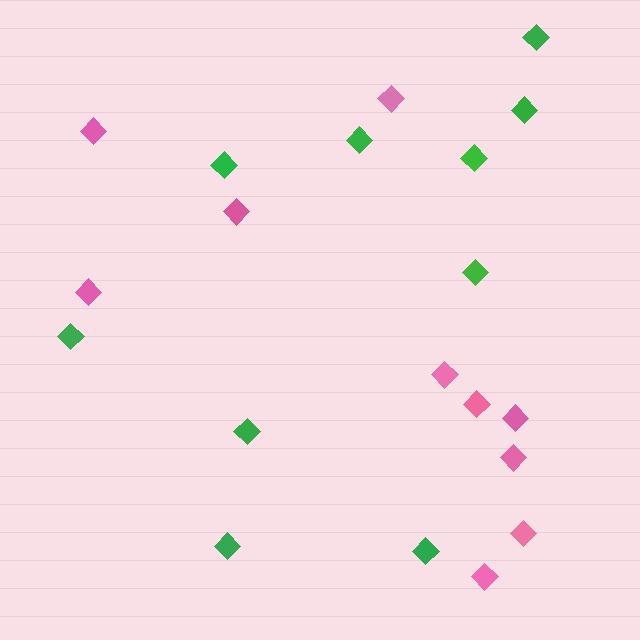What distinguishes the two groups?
There are 2 groups: one group of pink diamonds (10) and one group of green diamonds (10).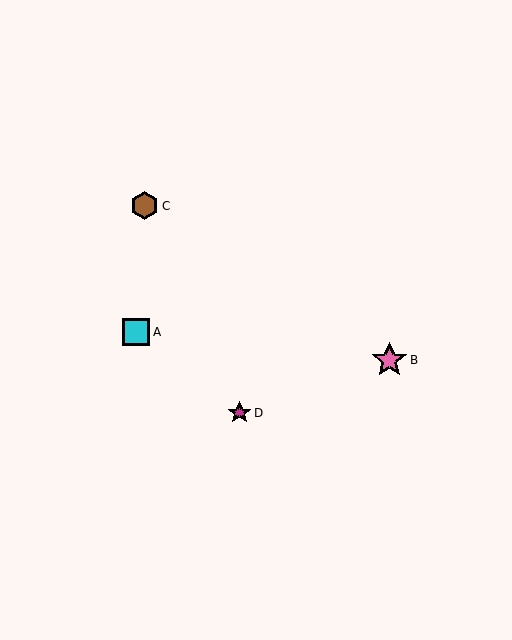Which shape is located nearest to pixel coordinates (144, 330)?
The cyan square (labeled A) at (136, 332) is nearest to that location.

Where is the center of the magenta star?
The center of the magenta star is at (239, 413).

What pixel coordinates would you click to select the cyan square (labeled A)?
Click at (136, 332) to select the cyan square A.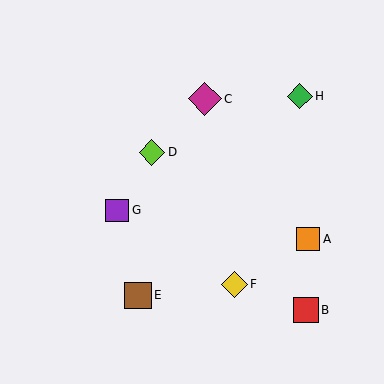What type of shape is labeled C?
Shape C is a magenta diamond.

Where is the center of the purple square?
The center of the purple square is at (117, 210).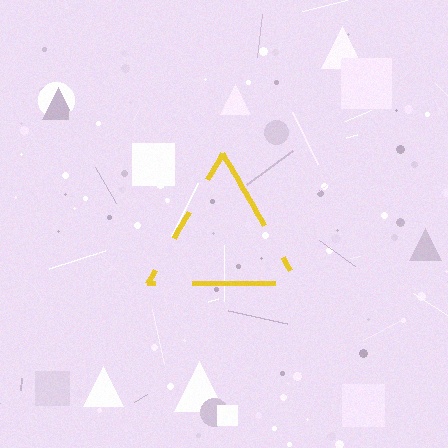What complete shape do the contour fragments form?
The contour fragments form a triangle.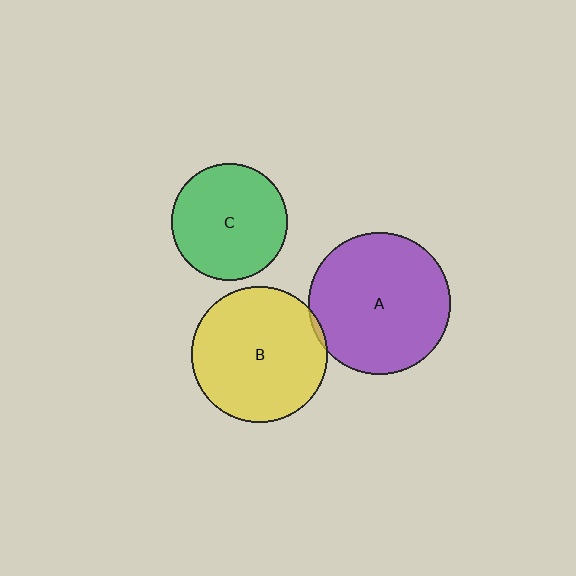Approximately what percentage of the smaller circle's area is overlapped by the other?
Approximately 5%.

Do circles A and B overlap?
Yes.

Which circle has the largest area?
Circle A (purple).